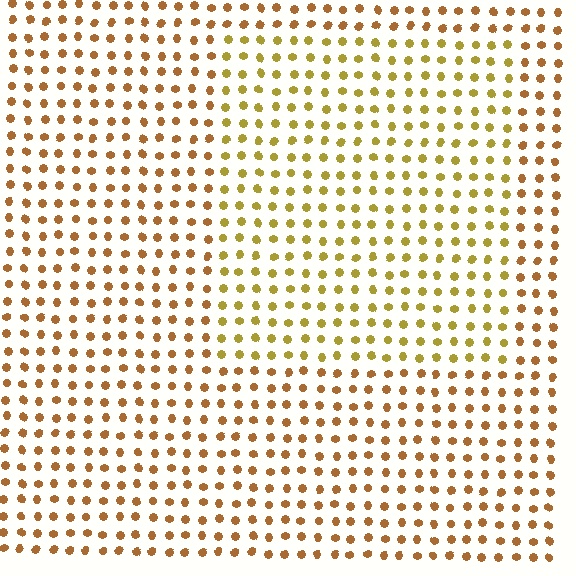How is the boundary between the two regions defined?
The boundary is defined purely by a slight shift in hue (about 26 degrees). Spacing, size, and orientation are identical on both sides.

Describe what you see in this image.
The image is filled with small brown elements in a uniform arrangement. A rectangle-shaped region is visible where the elements are tinted to a slightly different hue, forming a subtle color boundary.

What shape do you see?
I see a rectangle.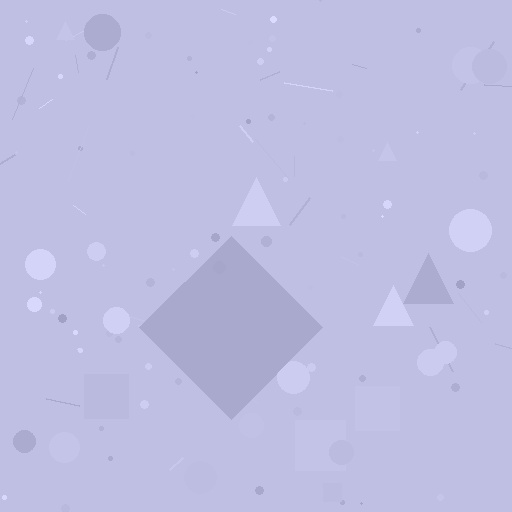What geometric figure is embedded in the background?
A diamond is embedded in the background.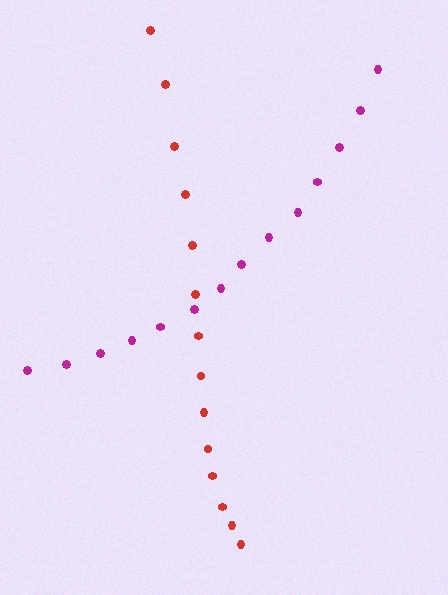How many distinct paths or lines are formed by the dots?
There are 2 distinct paths.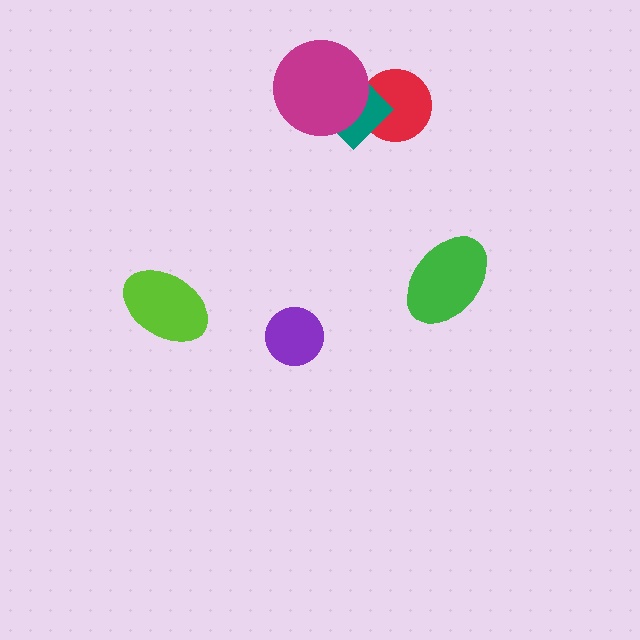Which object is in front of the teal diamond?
The magenta circle is in front of the teal diamond.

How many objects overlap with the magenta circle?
1 object overlaps with the magenta circle.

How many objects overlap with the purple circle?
0 objects overlap with the purple circle.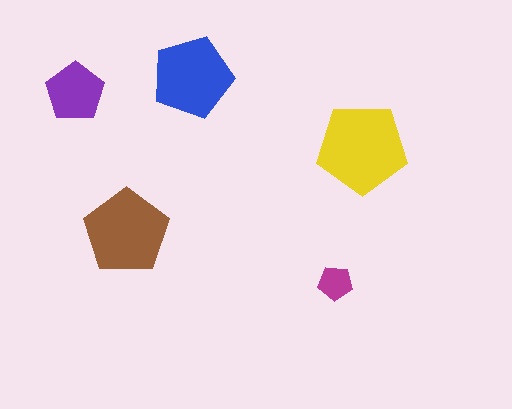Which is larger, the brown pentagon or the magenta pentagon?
The brown one.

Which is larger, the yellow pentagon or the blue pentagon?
The yellow one.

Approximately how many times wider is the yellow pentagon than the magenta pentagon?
About 2.5 times wider.